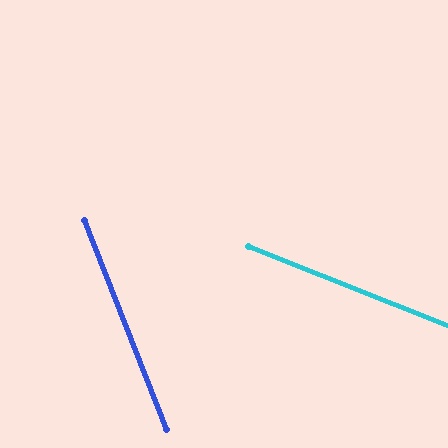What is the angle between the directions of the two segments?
Approximately 47 degrees.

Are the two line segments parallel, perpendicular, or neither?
Neither parallel nor perpendicular — they differ by about 47°.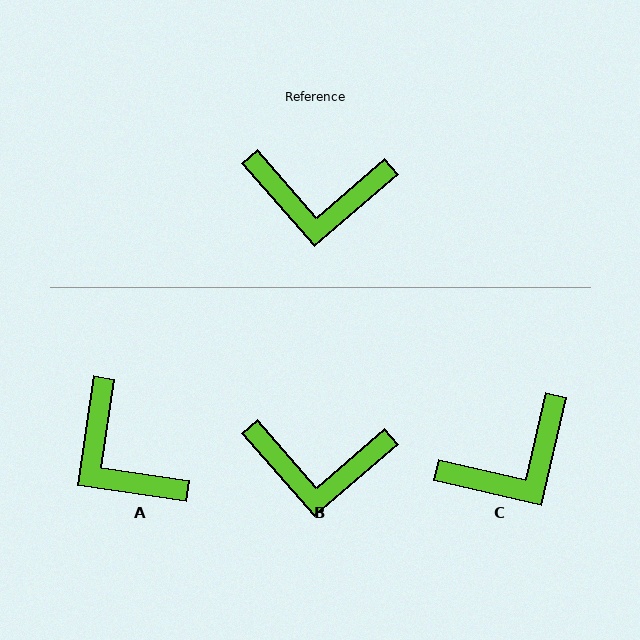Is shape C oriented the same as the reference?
No, it is off by about 36 degrees.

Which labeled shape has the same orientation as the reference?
B.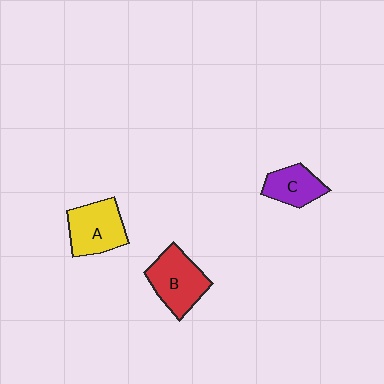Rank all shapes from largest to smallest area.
From largest to smallest: B (red), A (yellow), C (purple).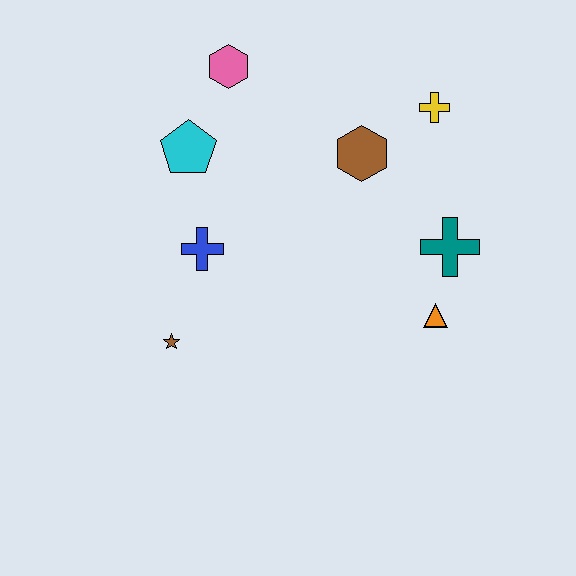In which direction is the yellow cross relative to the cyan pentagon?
The yellow cross is to the right of the cyan pentagon.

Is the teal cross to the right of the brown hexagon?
Yes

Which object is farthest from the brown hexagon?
The brown star is farthest from the brown hexagon.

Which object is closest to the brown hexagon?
The yellow cross is closest to the brown hexagon.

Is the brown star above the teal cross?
No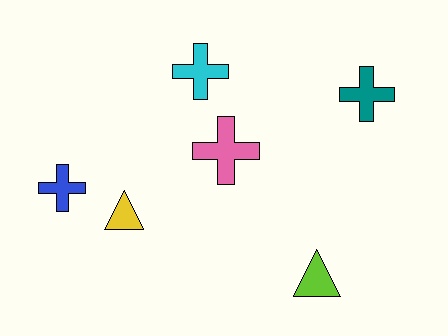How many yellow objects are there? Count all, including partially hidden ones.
There is 1 yellow object.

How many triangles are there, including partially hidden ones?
There are 2 triangles.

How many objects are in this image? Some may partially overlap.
There are 6 objects.